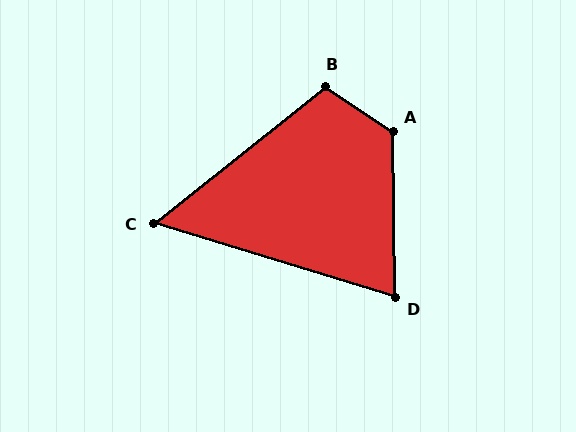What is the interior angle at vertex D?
Approximately 72 degrees (acute).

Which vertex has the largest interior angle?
A, at approximately 125 degrees.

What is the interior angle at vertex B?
Approximately 108 degrees (obtuse).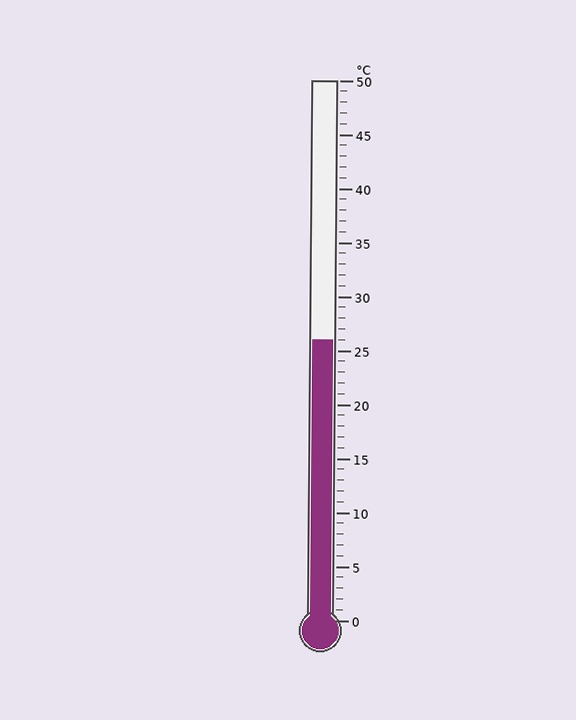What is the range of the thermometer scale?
The thermometer scale ranges from 0°C to 50°C.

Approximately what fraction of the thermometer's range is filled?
The thermometer is filled to approximately 50% of its range.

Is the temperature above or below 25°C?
The temperature is above 25°C.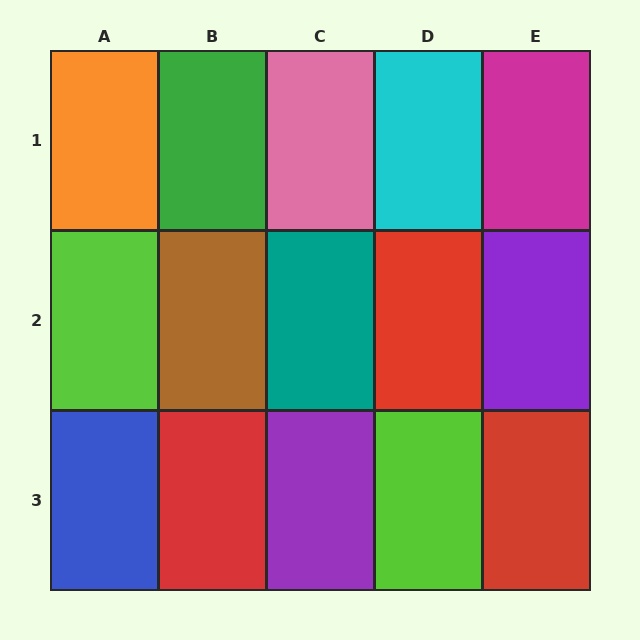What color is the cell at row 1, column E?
Magenta.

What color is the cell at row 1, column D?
Cyan.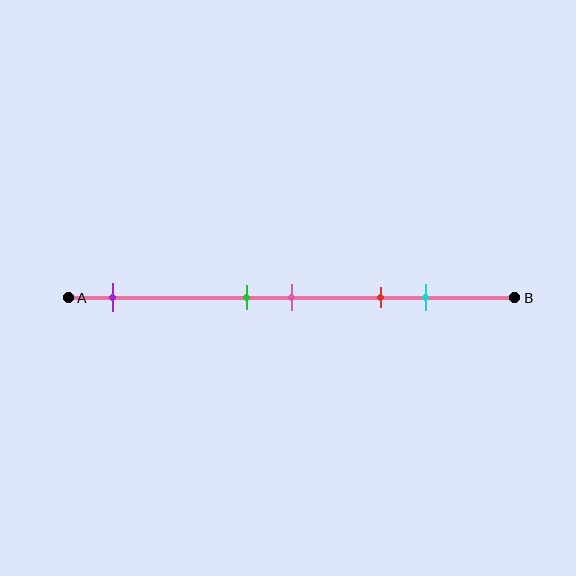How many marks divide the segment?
There are 5 marks dividing the segment.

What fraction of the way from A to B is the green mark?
The green mark is approximately 40% (0.4) of the way from A to B.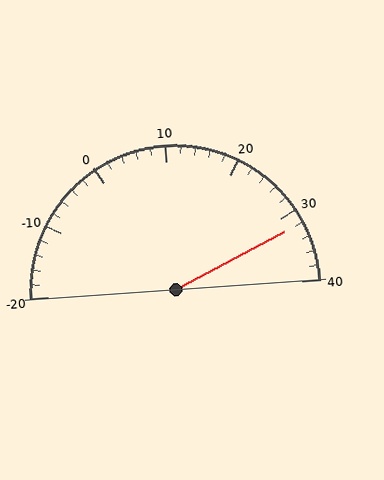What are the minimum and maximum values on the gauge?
The gauge ranges from -20 to 40.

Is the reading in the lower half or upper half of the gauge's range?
The reading is in the upper half of the range (-20 to 40).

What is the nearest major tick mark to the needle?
The nearest major tick mark is 30.